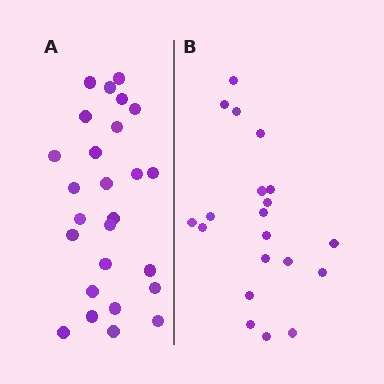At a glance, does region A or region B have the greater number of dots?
Region A (the left region) has more dots.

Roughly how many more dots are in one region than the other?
Region A has about 6 more dots than region B.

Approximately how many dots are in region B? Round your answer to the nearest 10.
About 20 dots.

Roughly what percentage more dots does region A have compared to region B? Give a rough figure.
About 30% more.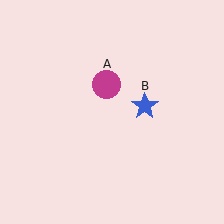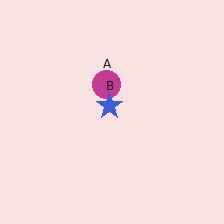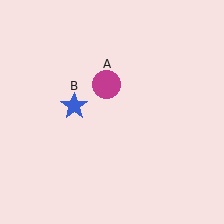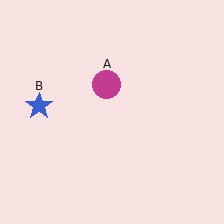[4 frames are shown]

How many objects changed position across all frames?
1 object changed position: blue star (object B).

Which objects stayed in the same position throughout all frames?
Magenta circle (object A) remained stationary.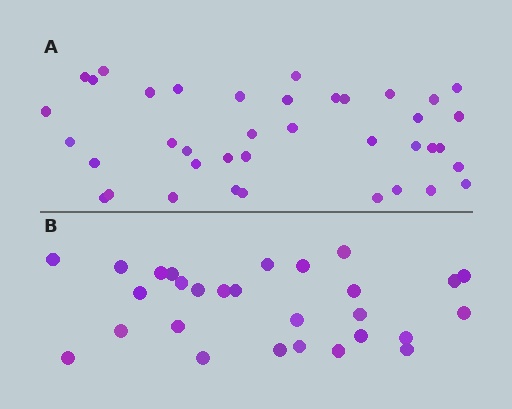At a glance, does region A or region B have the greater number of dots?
Region A (the top region) has more dots.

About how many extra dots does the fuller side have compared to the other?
Region A has roughly 12 or so more dots than region B.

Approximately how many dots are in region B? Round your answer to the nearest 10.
About 30 dots. (The exact count is 28, which rounds to 30.)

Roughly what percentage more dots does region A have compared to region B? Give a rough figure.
About 40% more.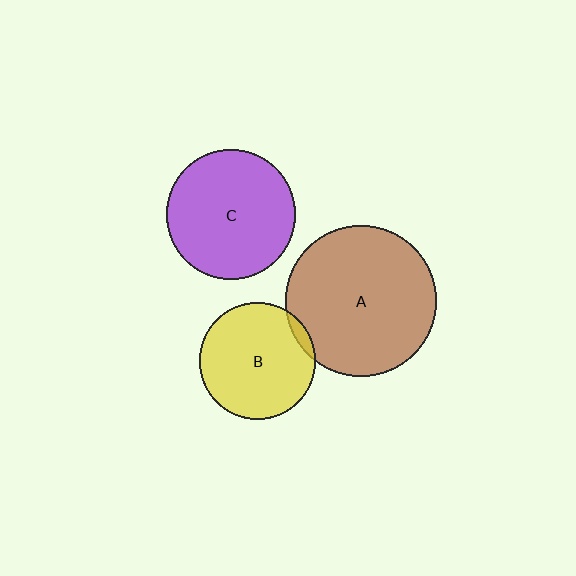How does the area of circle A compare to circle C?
Approximately 1.4 times.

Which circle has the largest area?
Circle A (brown).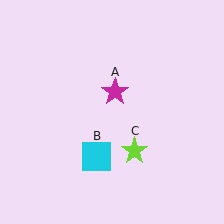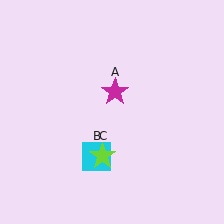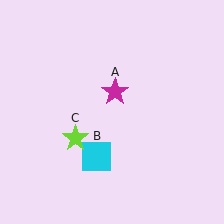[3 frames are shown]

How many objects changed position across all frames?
1 object changed position: lime star (object C).